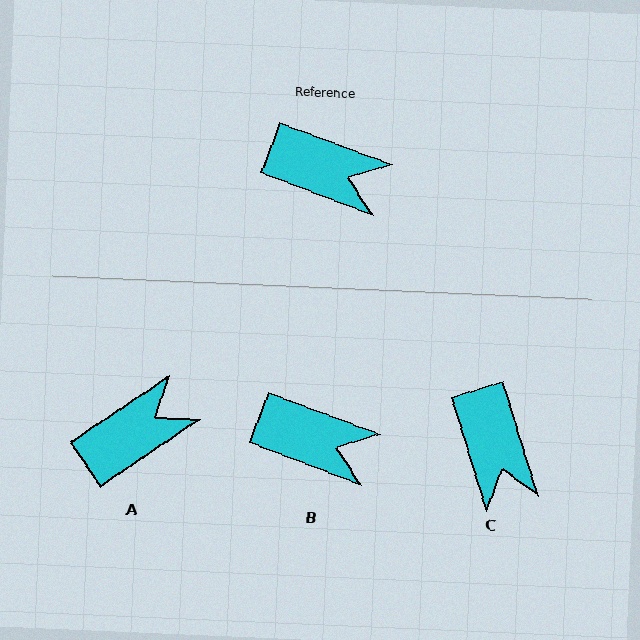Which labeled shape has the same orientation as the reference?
B.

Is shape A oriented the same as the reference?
No, it is off by about 55 degrees.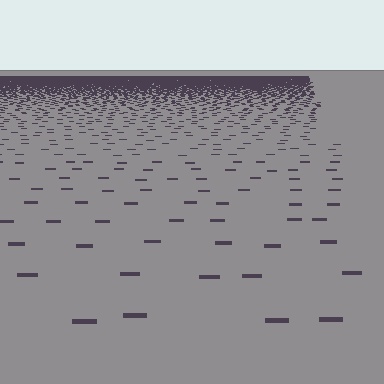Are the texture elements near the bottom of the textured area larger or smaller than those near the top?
Larger. Near the bottom, elements are closer to the viewer and appear at a bigger on-screen size.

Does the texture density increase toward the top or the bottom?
Density increases toward the top.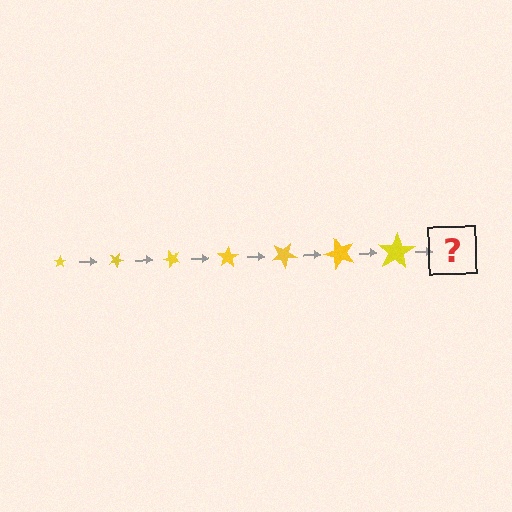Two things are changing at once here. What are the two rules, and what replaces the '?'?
The two rules are that the star grows larger each step and it rotates 25 degrees each step. The '?' should be a star, larger than the previous one and rotated 175 degrees from the start.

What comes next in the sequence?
The next element should be a star, larger than the previous one and rotated 175 degrees from the start.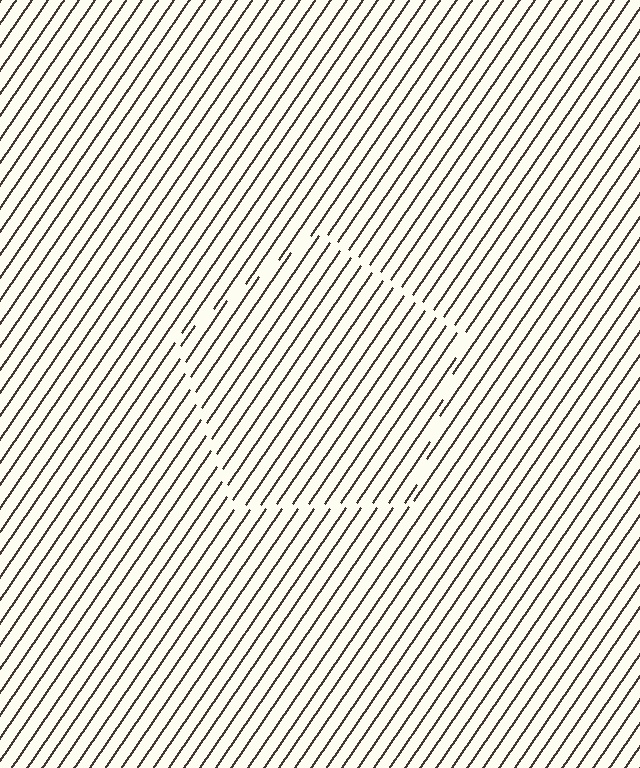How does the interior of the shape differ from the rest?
The interior of the shape contains the same grating, shifted by half a period — the contour is defined by the phase discontinuity where line-ends from the inner and outer gratings abut.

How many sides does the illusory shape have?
5 sides — the line-ends trace a pentagon.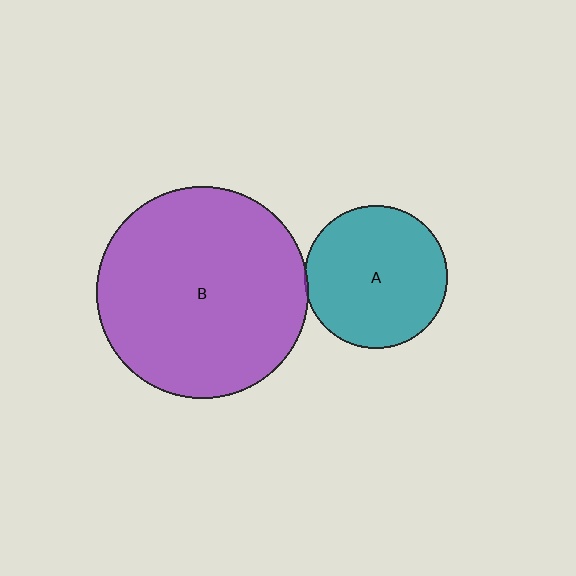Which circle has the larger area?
Circle B (purple).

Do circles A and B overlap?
Yes.